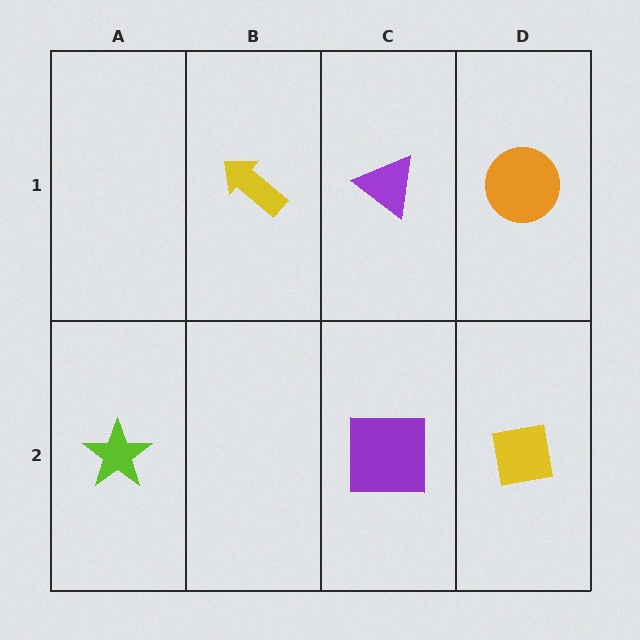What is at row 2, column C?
A purple square.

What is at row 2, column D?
A yellow square.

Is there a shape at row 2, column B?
No, that cell is empty.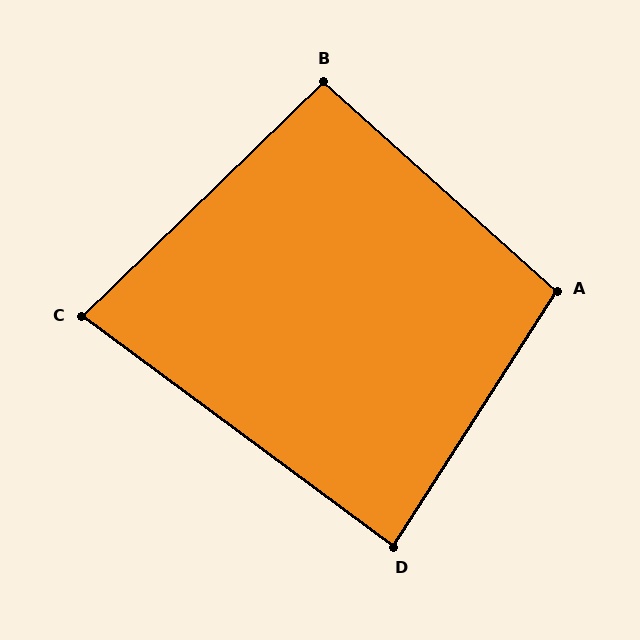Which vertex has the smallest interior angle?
C, at approximately 81 degrees.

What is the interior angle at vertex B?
Approximately 94 degrees (approximately right).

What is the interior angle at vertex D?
Approximately 86 degrees (approximately right).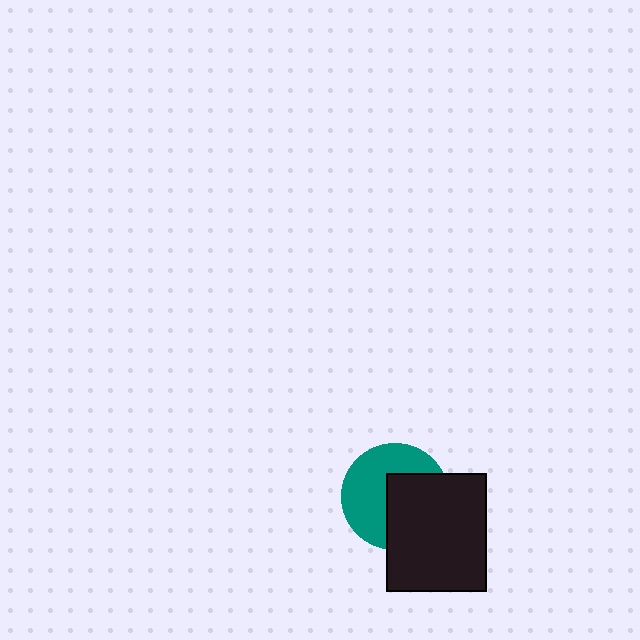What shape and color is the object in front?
The object in front is a black rectangle.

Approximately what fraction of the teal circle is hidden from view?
Roughly 46% of the teal circle is hidden behind the black rectangle.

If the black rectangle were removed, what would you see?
You would see the complete teal circle.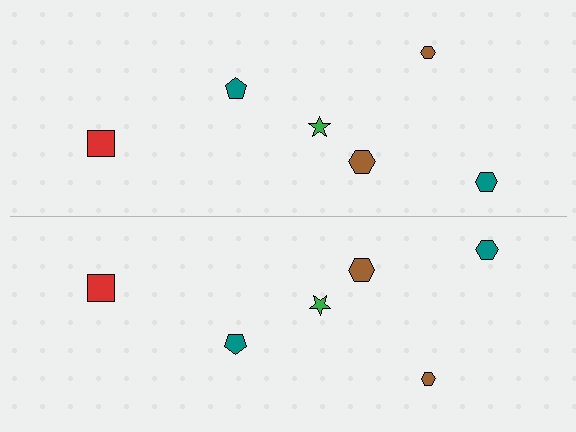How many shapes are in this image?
There are 12 shapes in this image.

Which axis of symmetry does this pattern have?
The pattern has a horizontal axis of symmetry running through the center of the image.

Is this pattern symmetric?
Yes, this pattern has bilateral (reflection) symmetry.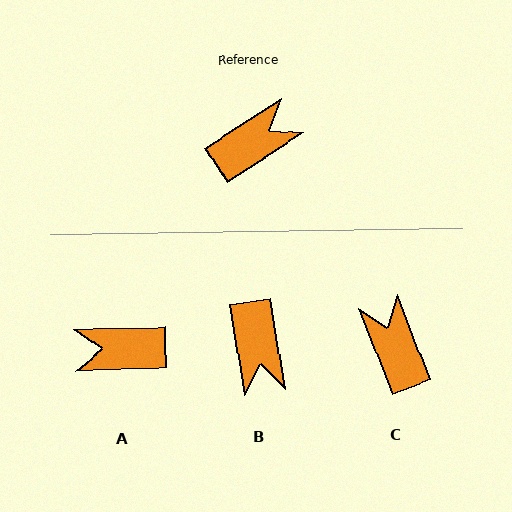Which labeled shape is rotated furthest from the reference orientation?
A, about 149 degrees away.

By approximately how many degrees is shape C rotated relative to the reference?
Approximately 78 degrees counter-clockwise.